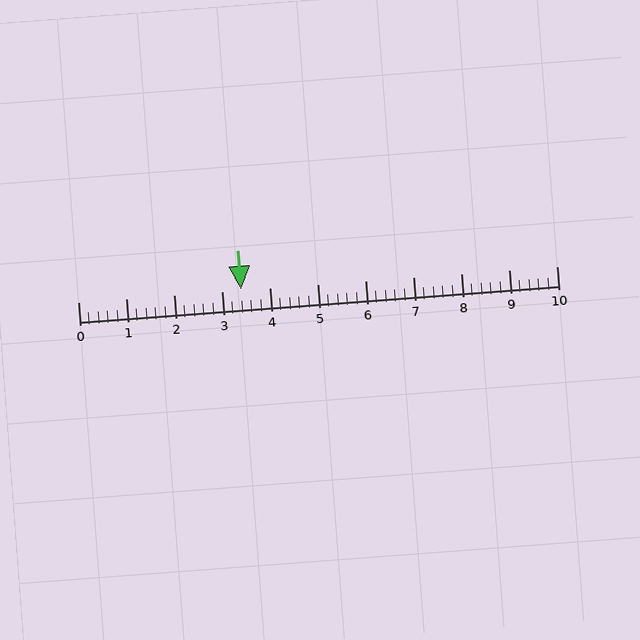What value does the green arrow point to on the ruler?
The green arrow points to approximately 3.4.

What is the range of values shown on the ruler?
The ruler shows values from 0 to 10.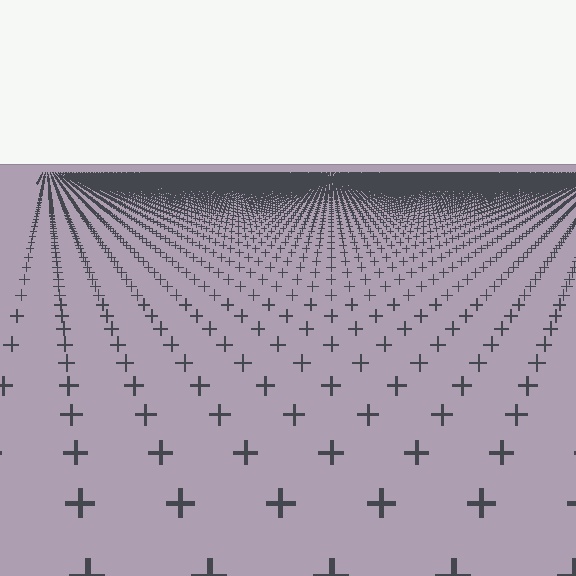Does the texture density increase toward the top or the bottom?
Density increases toward the top.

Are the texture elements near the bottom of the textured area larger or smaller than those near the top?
Larger. Near the bottom, elements are closer to the viewer and appear at a bigger on-screen size.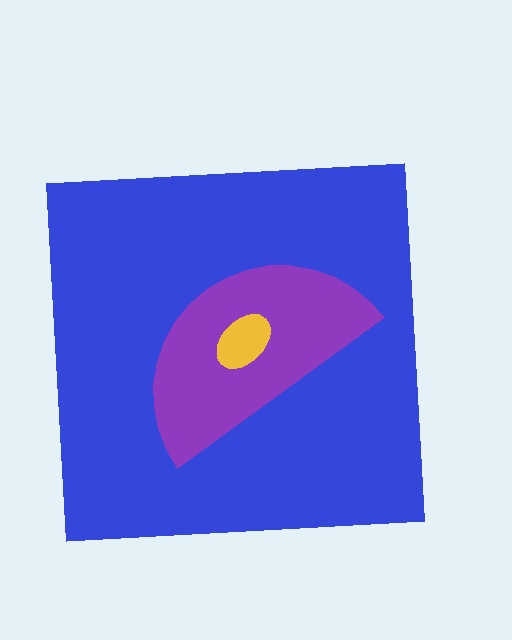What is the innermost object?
The yellow ellipse.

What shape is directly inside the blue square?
The purple semicircle.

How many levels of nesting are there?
3.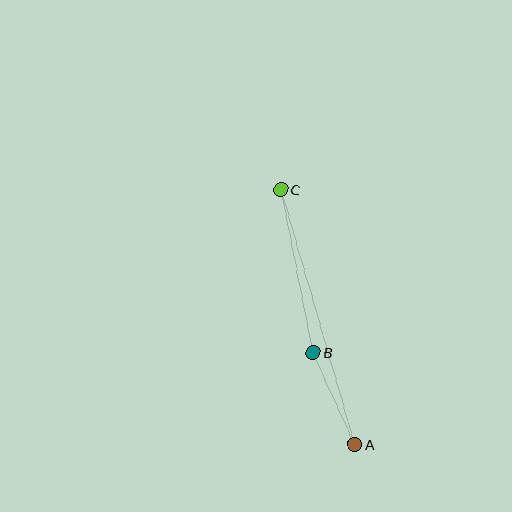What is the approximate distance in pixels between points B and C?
The distance between B and C is approximately 166 pixels.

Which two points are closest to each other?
Points A and B are closest to each other.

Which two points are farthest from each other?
Points A and C are farthest from each other.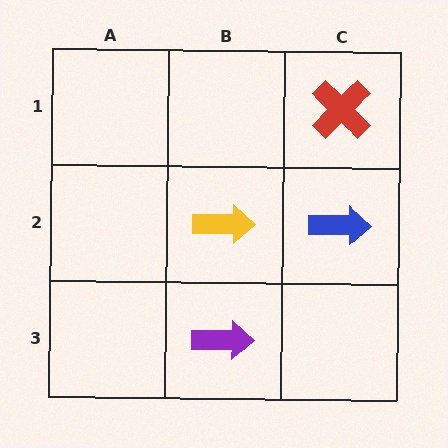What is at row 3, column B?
A purple arrow.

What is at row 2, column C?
A blue arrow.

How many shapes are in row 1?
1 shape.